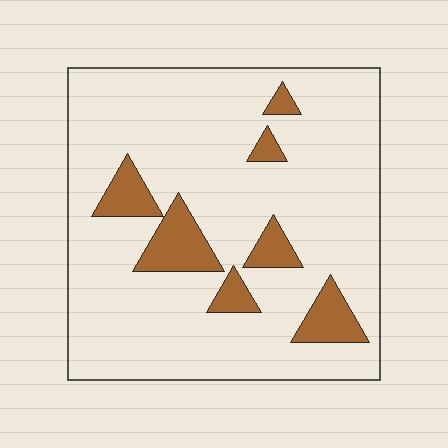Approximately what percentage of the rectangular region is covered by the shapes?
Approximately 15%.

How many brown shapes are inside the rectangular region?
7.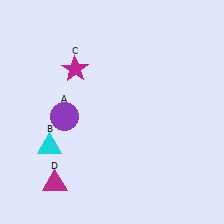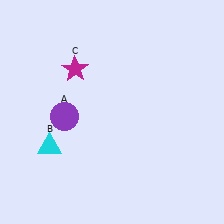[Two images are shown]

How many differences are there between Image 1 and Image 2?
There is 1 difference between the two images.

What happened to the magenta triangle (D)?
The magenta triangle (D) was removed in Image 2. It was in the bottom-left area of Image 1.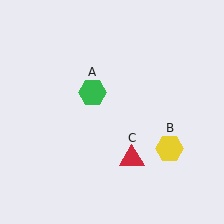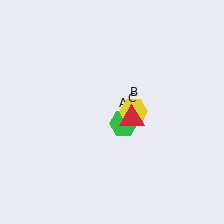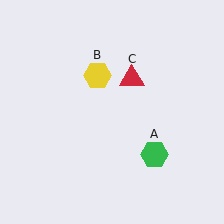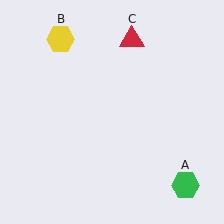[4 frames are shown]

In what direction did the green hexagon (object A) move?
The green hexagon (object A) moved down and to the right.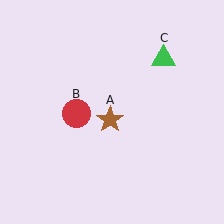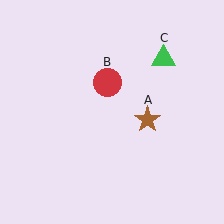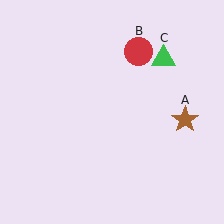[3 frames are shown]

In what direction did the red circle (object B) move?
The red circle (object B) moved up and to the right.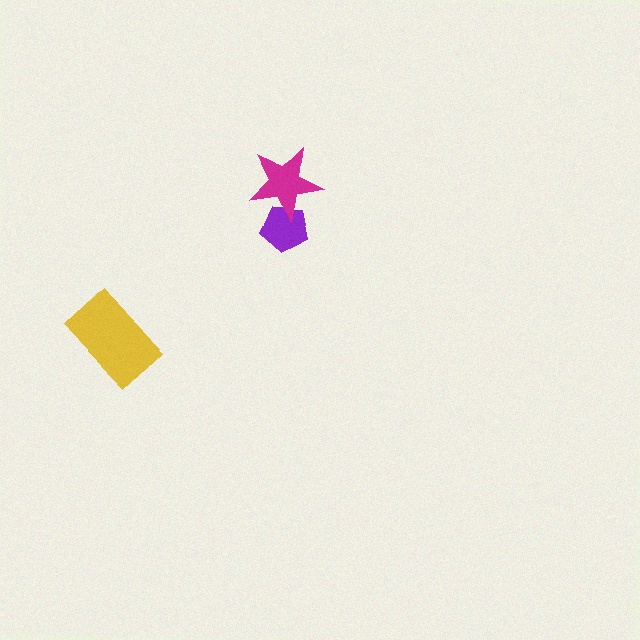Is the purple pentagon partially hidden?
Yes, it is partially covered by another shape.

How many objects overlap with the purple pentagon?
1 object overlaps with the purple pentagon.